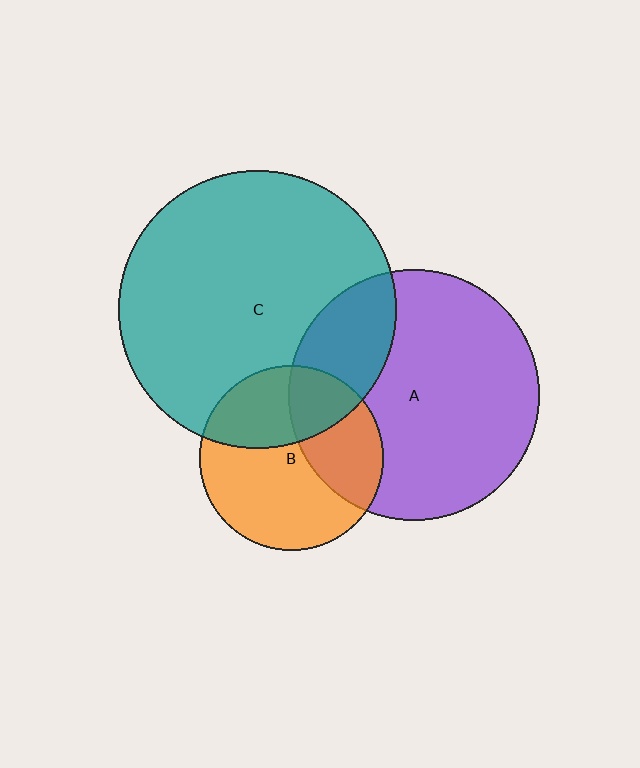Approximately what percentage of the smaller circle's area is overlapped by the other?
Approximately 35%.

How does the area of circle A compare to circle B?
Approximately 1.9 times.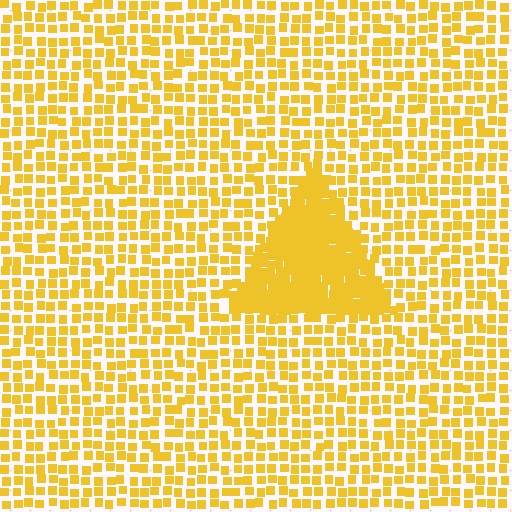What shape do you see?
I see a triangle.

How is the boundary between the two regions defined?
The boundary is defined by a change in element density (approximately 2.3x ratio). All elements are the same color, size, and shape.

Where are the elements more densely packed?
The elements are more densely packed inside the triangle boundary.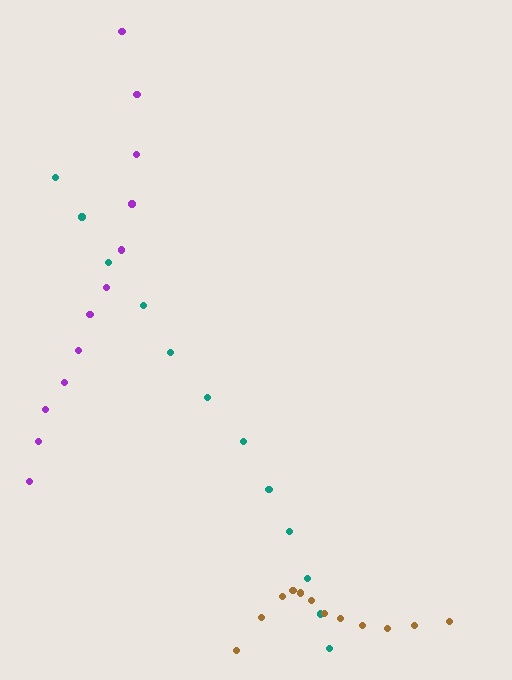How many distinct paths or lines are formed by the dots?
There are 3 distinct paths.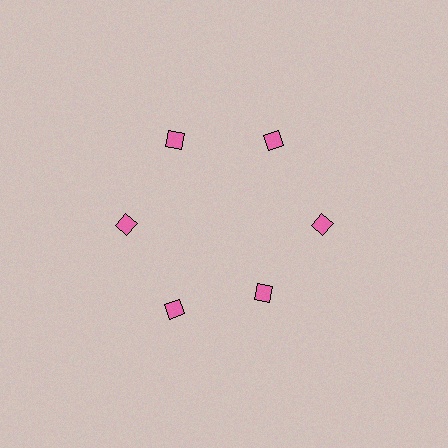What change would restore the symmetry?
The symmetry would be restored by moving it outward, back onto the ring so that all 6 diamonds sit at equal angles and equal distance from the center.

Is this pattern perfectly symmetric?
No. The 6 pink diamonds are arranged in a ring, but one element near the 5 o'clock position is pulled inward toward the center, breaking the 6-fold rotational symmetry.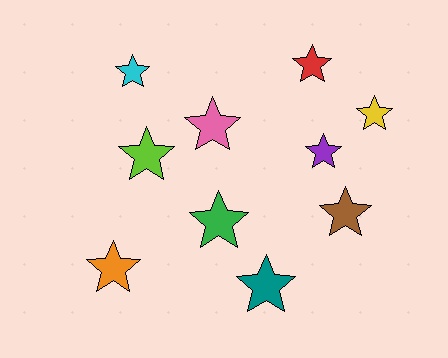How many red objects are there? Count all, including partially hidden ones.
There is 1 red object.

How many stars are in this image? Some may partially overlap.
There are 10 stars.